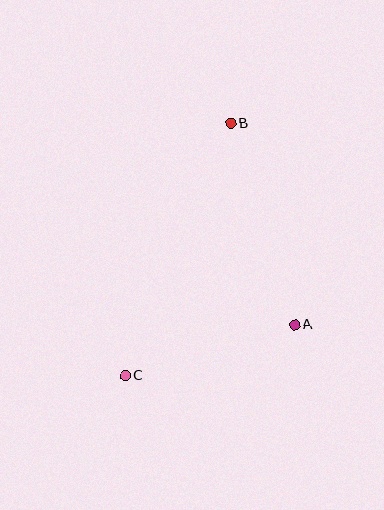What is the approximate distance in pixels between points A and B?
The distance between A and B is approximately 211 pixels.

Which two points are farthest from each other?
Points B and C are farthest from each other.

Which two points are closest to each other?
Points A and C are closest to each other.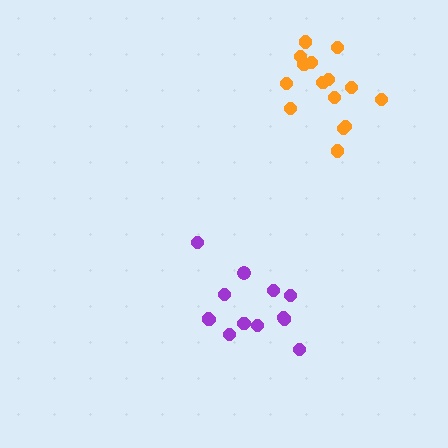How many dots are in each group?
Group 1: 15 dots, Group 2: 13 dots (28 total).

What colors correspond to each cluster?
The clusters are colored: orange, purple.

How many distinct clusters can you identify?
There are 2 distinct clusters.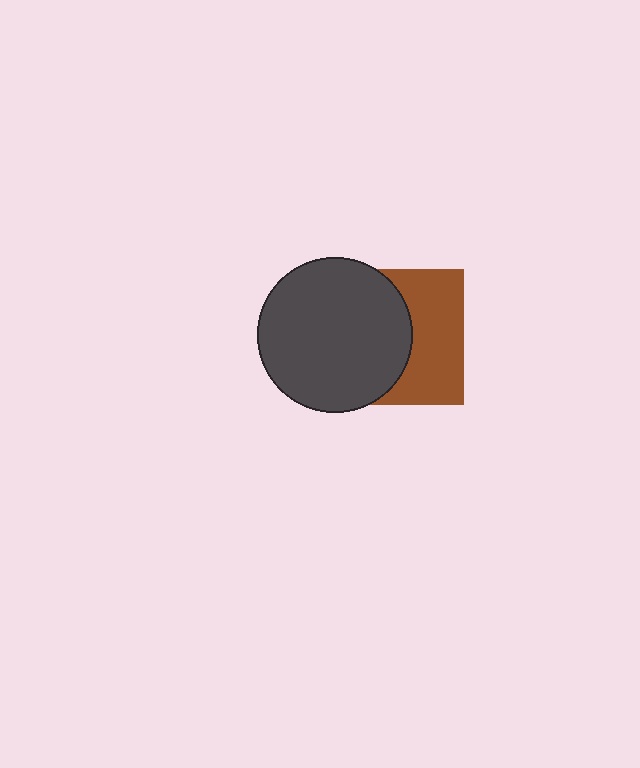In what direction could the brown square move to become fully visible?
The brown square could move right. That would shift it out from behind the dark gray circle entirely.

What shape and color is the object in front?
The object in front is a dark gray circle.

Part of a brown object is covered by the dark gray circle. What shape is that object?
It is a square.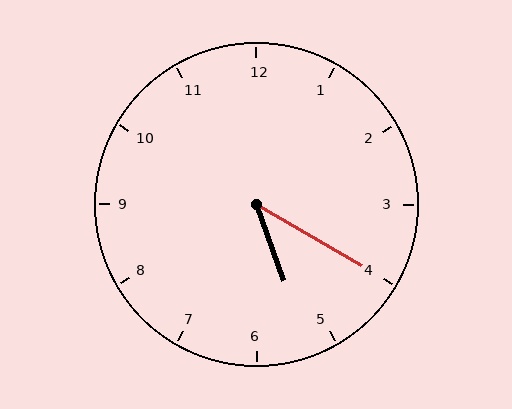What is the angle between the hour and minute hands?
Approximately 40 degrees.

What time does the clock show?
5:20.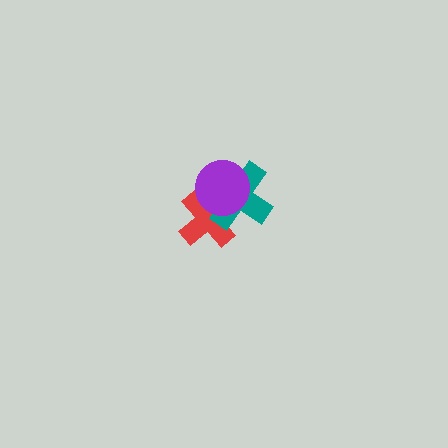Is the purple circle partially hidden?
No, no other shape covers it.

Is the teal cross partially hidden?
Yes, it is partially covered by another shape.